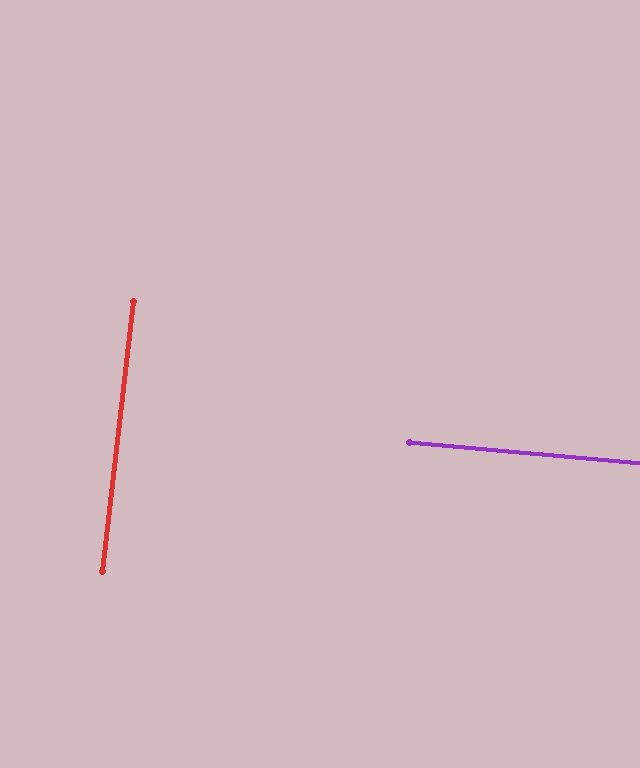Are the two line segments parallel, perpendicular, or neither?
Perpendicular — they meet at approximately 88°.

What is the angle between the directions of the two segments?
Approximately 88 degrees.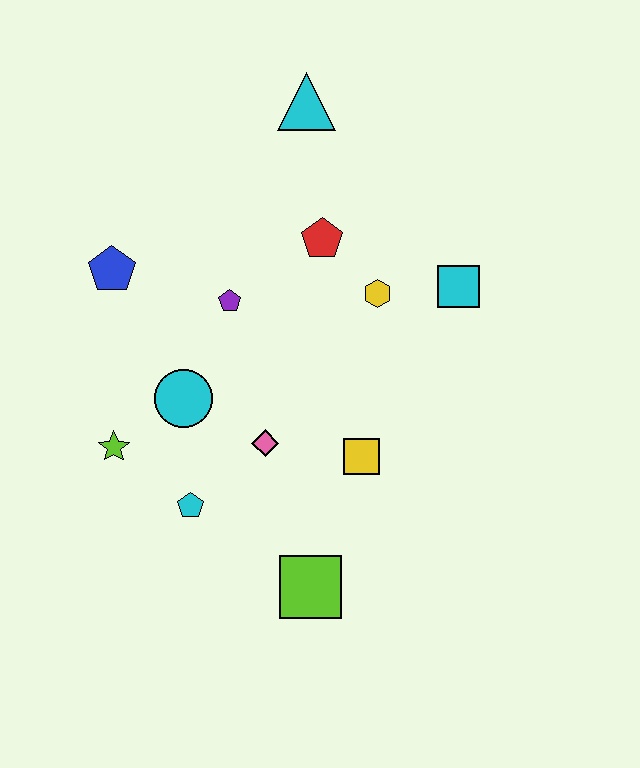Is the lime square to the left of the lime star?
No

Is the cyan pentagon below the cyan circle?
Yes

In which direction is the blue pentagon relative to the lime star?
The blue pentagon is above the lime star.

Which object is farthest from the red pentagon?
The lime square is farthest from the red pentagon.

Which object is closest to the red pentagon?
The yellow hexagon is closest to the red pentagon.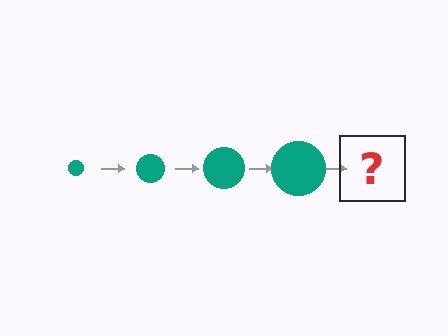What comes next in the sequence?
The next element should be a teal circle, larger than the previous one.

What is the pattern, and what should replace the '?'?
The pattern is that the circle gets progressively larger each step. The '?' should be a teal circle, larger than the previous one.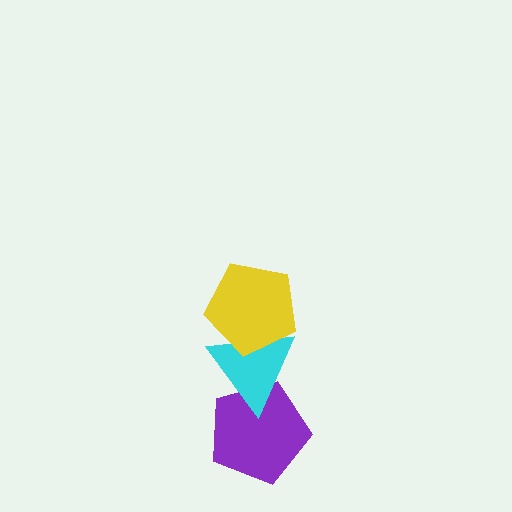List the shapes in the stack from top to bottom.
From top to bottom: the yellow pentagon, the cyan triangle, the purple pentagon.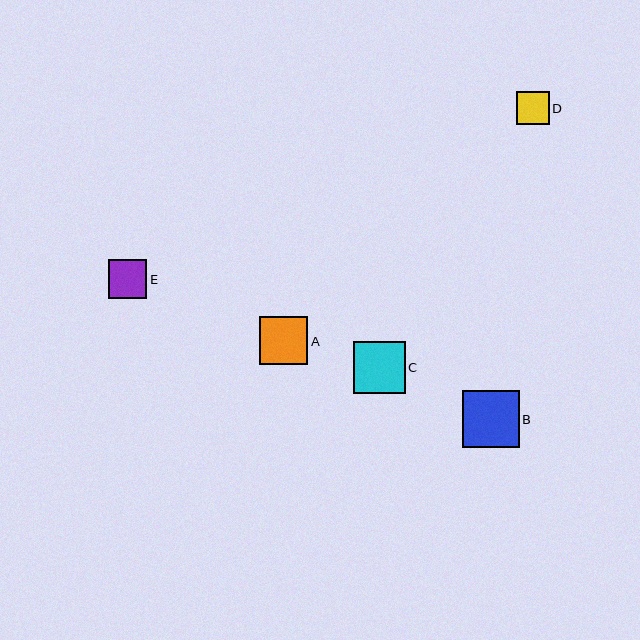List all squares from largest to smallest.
From largest to smallest: B, C, A, E, D.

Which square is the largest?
Square B is the largest with a size of approximately 57 pixels.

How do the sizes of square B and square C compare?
Square B and square C are approximately the same size.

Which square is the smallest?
Square D is the smallest with a size of approximately 33 pixels.